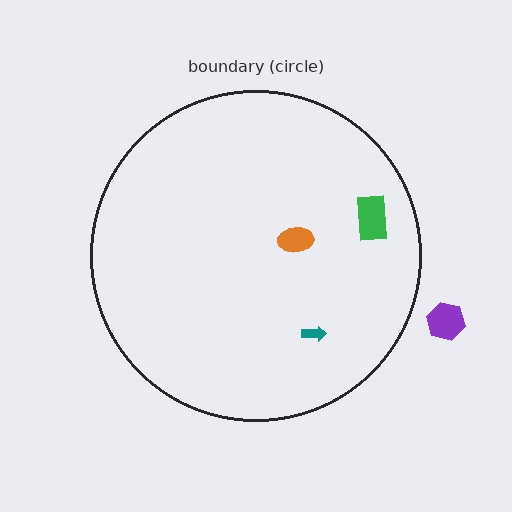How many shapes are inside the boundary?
3 inside, 1 outside.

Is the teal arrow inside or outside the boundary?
Inside.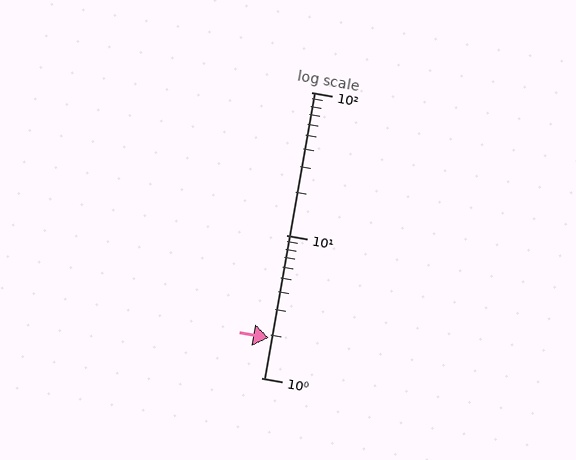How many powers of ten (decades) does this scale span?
The scale spans 2 decades, from 1 to 100.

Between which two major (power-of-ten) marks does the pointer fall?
The pointer is between 1 and 10.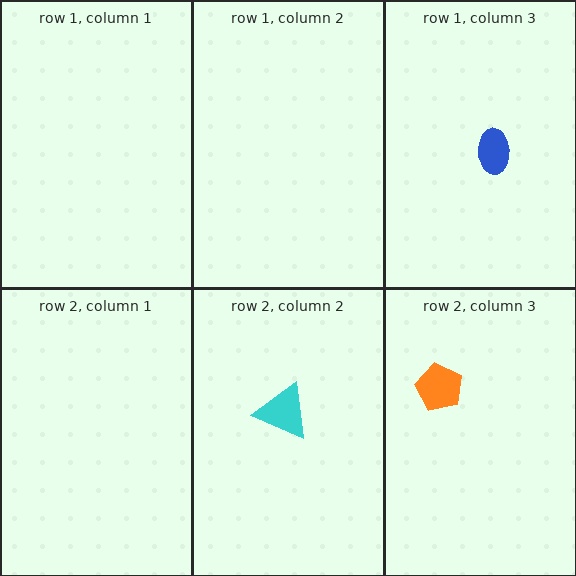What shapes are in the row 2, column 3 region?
The orange pentagon.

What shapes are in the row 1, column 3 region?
The blue ellipse.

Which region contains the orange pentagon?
The row 2, column 3 region.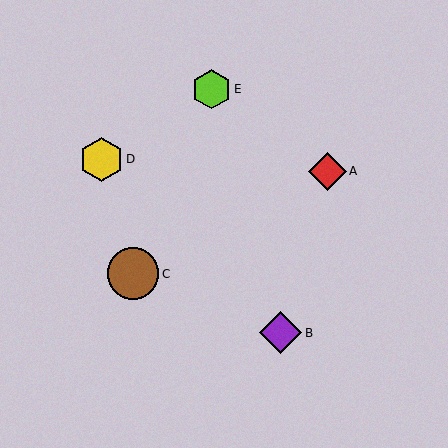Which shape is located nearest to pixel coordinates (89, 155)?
The yellow hexagon (labeled D) at (101, 159) is nearest to that location.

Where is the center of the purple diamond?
The center of the purple diamond is at (281, 333).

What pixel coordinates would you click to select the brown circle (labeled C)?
Click at (133, 274) to select the brown circle C.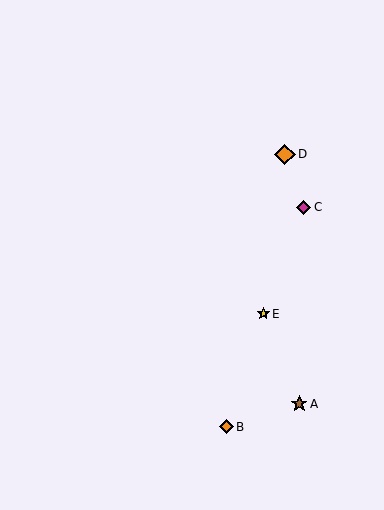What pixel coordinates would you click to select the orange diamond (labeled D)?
Click at (285, 154) to select the orange diamond D.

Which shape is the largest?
The orange diamond (labeled D) is the largest.